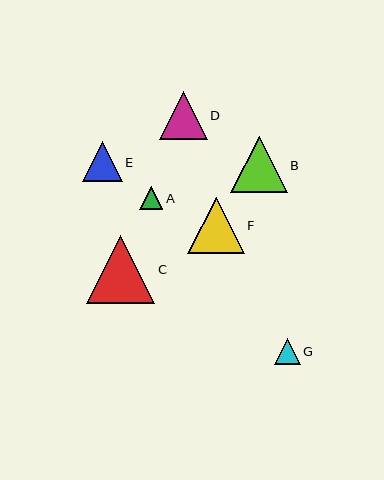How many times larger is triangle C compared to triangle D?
Triangle C is approximately 1.4 times the size of triangle D.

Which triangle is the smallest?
Triangle A is the smallest with a size of approximately 23 pixels.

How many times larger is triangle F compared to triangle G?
Triangle F is approximately 2.2 times the size of triangle G.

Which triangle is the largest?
Triangle C is the largest with a size of approximately 68 pixels.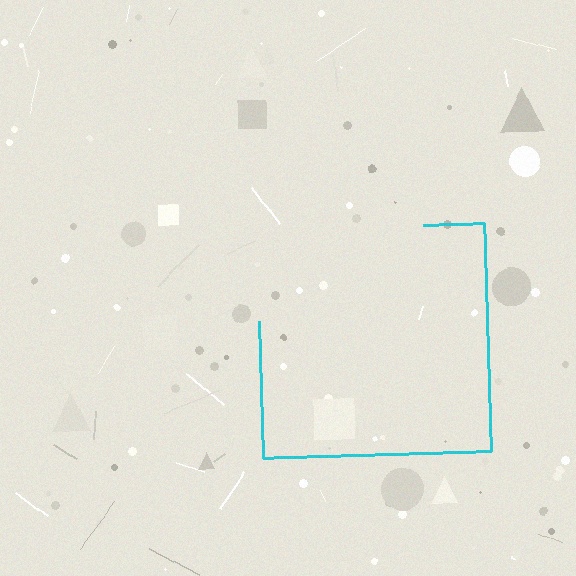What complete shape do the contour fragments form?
The contour fragments form a square.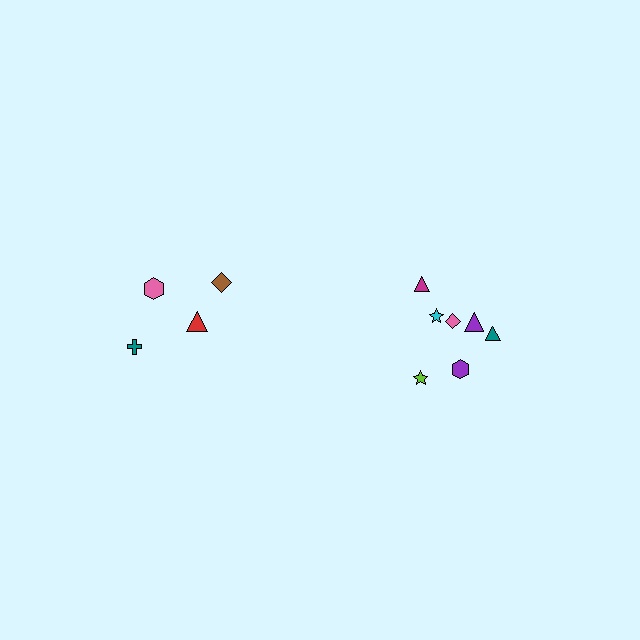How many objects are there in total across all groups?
There are 11 objects.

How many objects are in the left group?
There are 4 objects.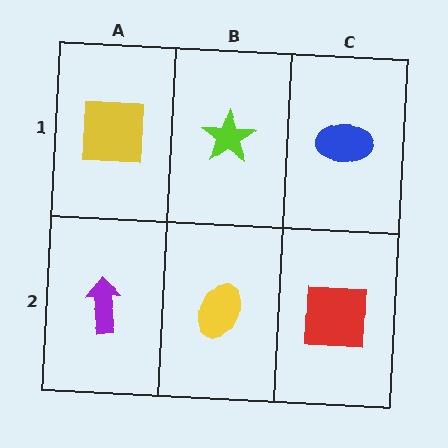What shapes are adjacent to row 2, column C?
A blue ellipse (row 1, column C), a yellow ellipse (row 2, column B).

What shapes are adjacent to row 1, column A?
A purple arrow (row 2, column A), a lime star (row 1, column B).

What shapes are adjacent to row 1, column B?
A yellow ellipse (row 2, column B), a yellow square (row 1, column A), a blue ellipse (row 1, column C).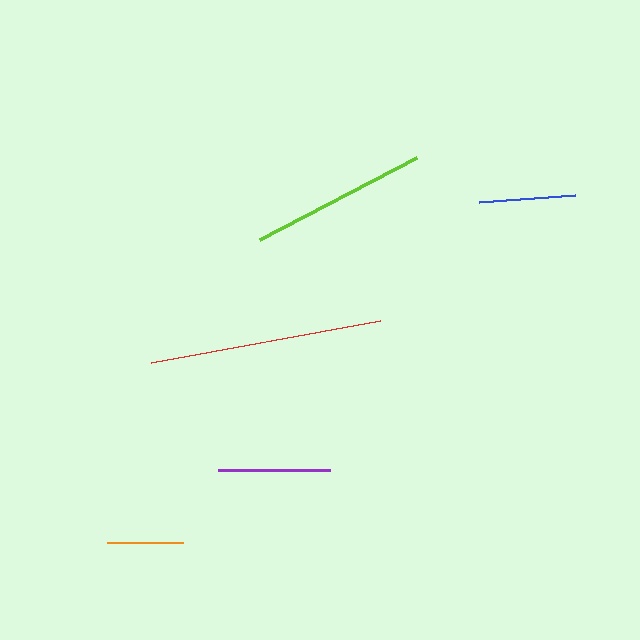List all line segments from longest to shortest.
From longest to shortest: red, lime, purple, blue, orange.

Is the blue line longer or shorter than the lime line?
The lime line is longer than the blue line.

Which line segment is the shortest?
The orange line is the shortest at approximately 76 pixels.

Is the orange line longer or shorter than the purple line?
The purple line is longer than the orange line.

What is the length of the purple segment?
The purple segment is approximately 112 pixels long.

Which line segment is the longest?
The red line is the longest at approximately 233 pixels.